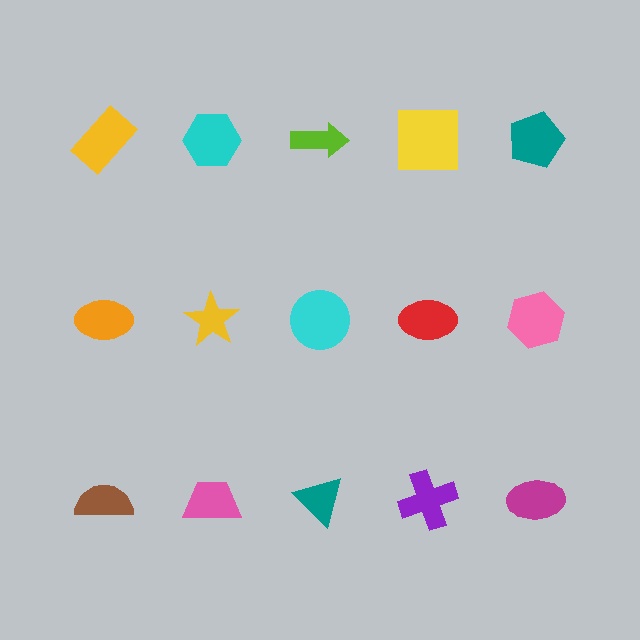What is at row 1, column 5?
A teal pentagon.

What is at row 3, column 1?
A brown semicircle.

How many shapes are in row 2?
5 shapes.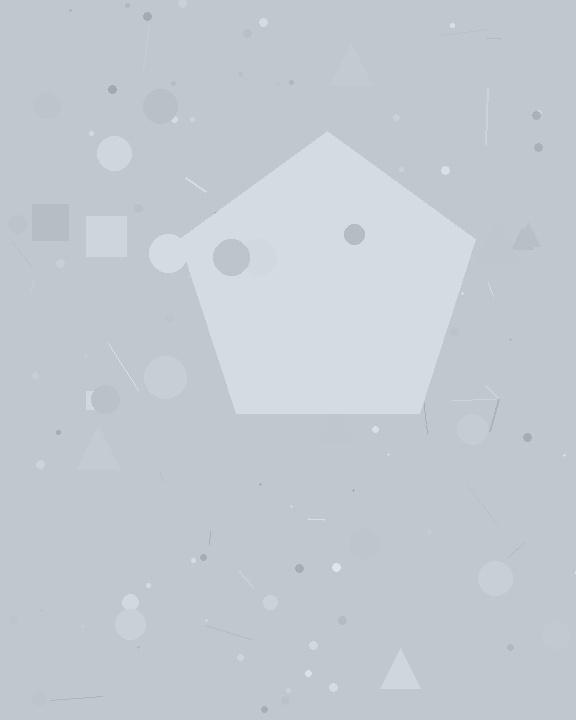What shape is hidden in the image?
A pentagon is hidden in the image.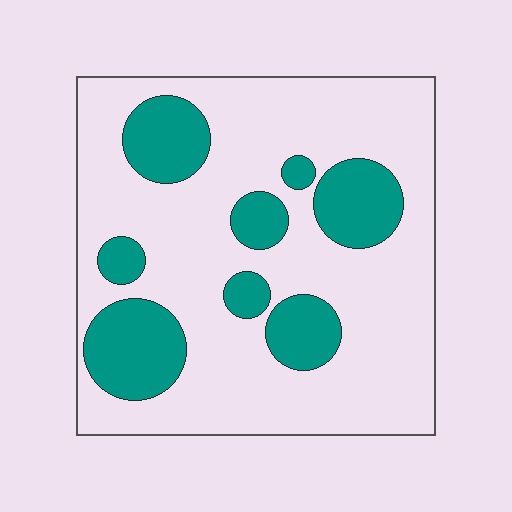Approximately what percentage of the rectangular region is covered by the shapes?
Approximately 25%.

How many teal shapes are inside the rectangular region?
8.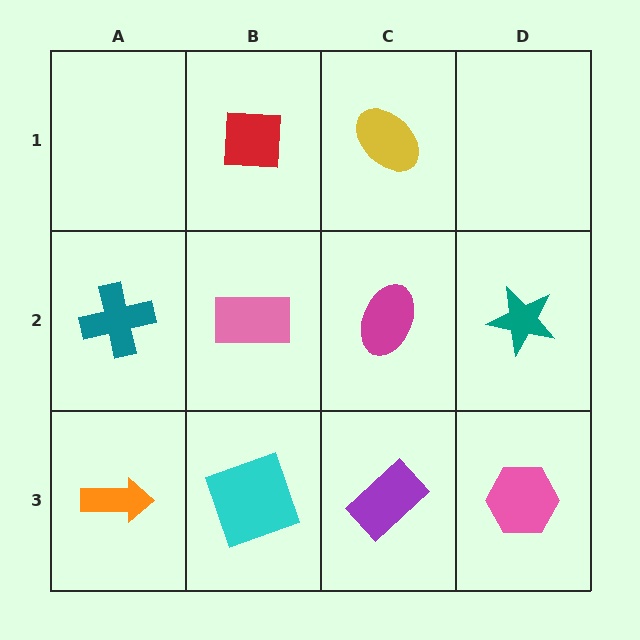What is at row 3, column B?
A cyan square.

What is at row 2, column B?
A pink rectangle.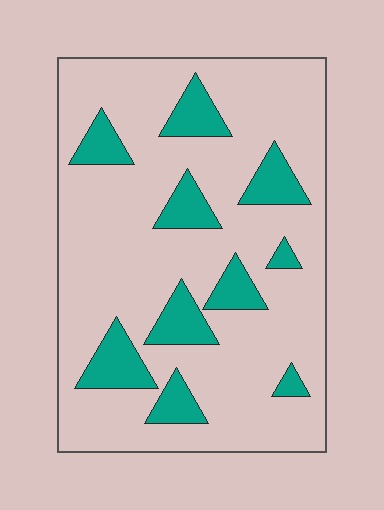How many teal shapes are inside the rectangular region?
10.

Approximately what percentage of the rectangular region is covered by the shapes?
Approximately 20%.